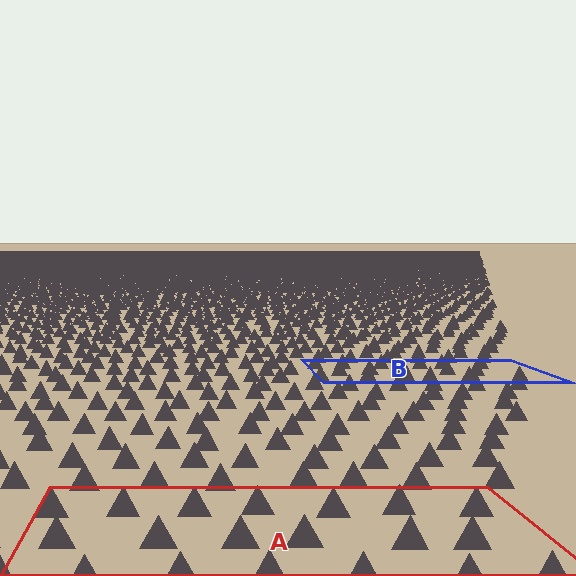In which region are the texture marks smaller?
The texture marks are smaller in region B, because it is farther away.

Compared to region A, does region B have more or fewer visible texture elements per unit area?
Region B has more texture elements per unit area — they are packed more densely because it is farther away.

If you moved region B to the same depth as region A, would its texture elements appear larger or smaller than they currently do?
They would appear larger. At a closer depth, the same texture elements are projected at a bigger on-screen size.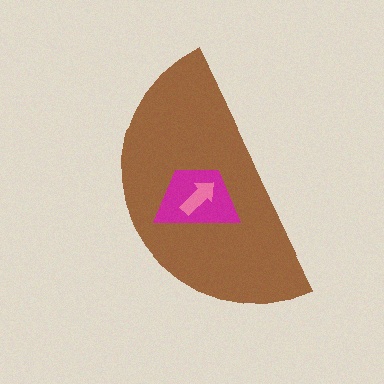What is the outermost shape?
The brown semicircle.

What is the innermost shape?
The pink arrow.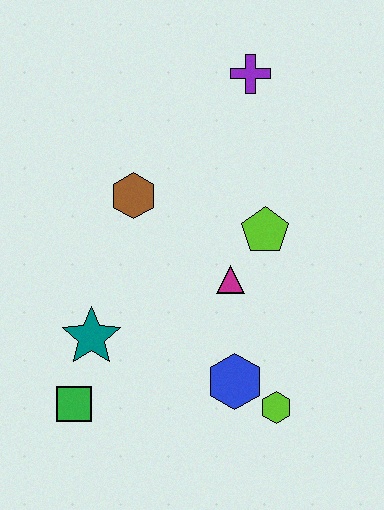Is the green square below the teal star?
Yes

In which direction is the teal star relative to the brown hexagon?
The teal star is below the brown hexagon.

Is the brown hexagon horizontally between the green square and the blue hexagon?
Yes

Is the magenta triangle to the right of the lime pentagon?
No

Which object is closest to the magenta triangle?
The lime pentagon is closest to the magenta triangle.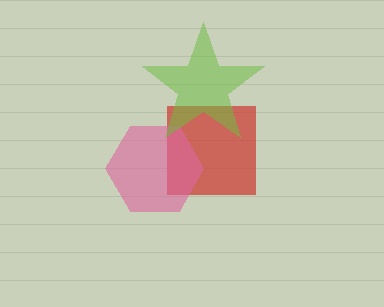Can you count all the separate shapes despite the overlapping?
Yes, there are 3 separate shapes.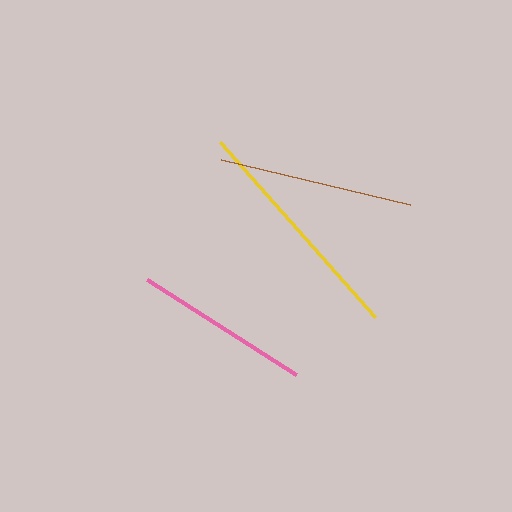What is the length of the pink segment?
The pink segment is approximately 177 pixels long.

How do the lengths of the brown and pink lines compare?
The brown and pink lines are approximately the same length.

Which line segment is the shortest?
The pink line is the shortest at approximately 177 pixels.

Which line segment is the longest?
The yellow line is the longest at approximately 234 pixels.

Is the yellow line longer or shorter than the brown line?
The yellow line is longer than the brown line.